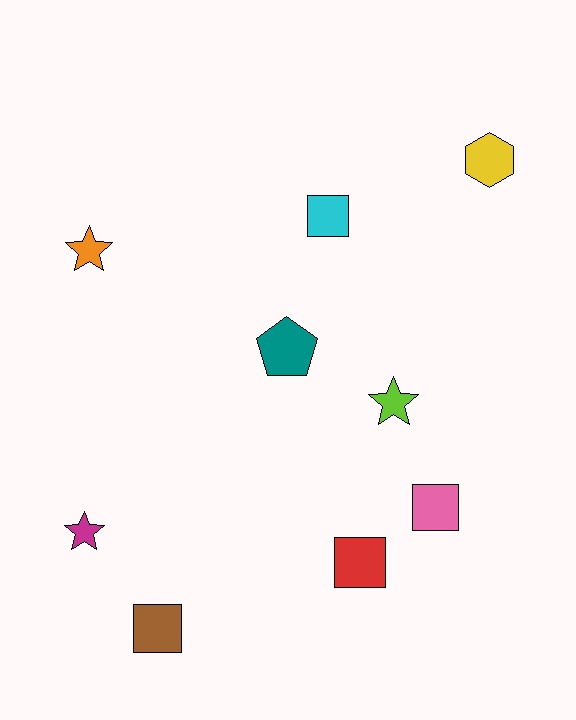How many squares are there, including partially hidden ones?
There are 4 squares.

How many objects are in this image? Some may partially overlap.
There are 9 objects.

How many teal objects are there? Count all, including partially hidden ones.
There is 1 teal object.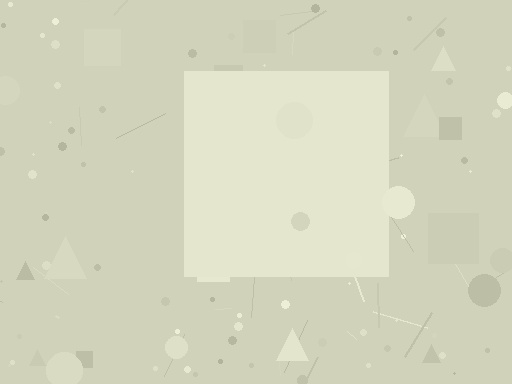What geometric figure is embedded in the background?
A square is embedded in the background.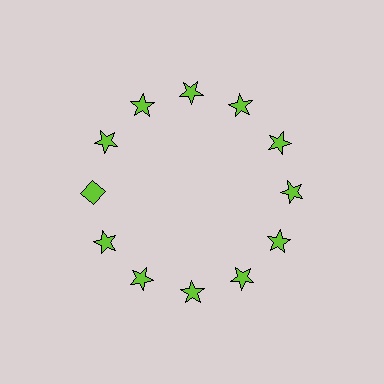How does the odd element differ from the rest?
It has a different shape: diamond instead of star.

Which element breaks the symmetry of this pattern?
The lime diamond at roughly the 9 o'clock position breaks the symmetry. All other shapes are lime stars.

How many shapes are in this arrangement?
There are 12 shapes arranged in a ring pattern.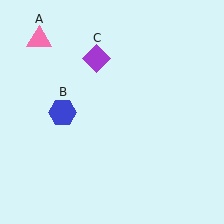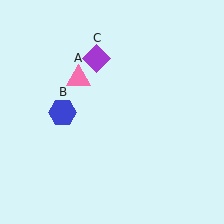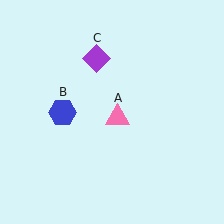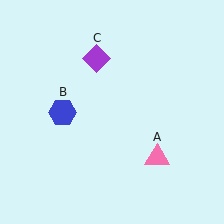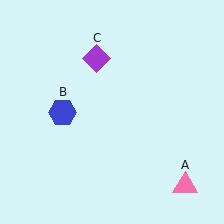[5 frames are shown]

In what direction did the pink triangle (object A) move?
The pink triangle (object A) moved down and to the right.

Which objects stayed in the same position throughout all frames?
Blue hexagon (object B) and purple diamond (object C) remained stationary.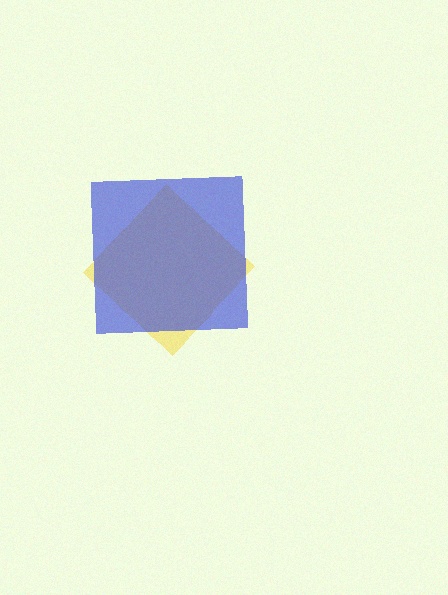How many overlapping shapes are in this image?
There are 2 overlapping shapes in the image.